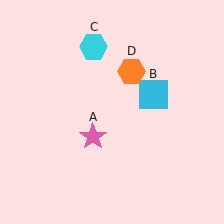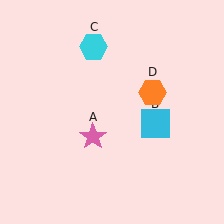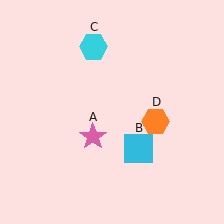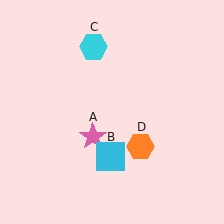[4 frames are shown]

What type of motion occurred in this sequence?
The cyan square (object B), orange hexagon (object D) rotated clockwise around the center of the scene.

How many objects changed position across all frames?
2 objects changed position: cyan square (object B), orange hexagon (object D).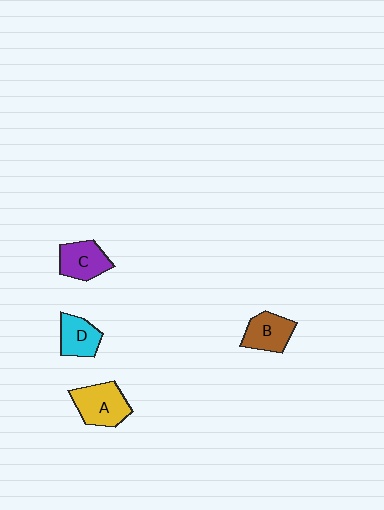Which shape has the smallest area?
Shape D (cyan).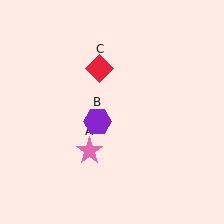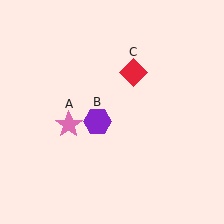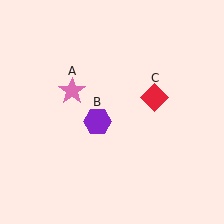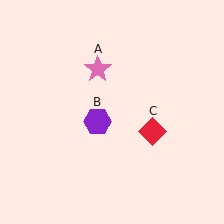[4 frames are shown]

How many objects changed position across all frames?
2 objects changed position: pink star (object A), red diamond (object C).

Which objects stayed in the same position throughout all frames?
Purple hexagon (object B) remained stationary.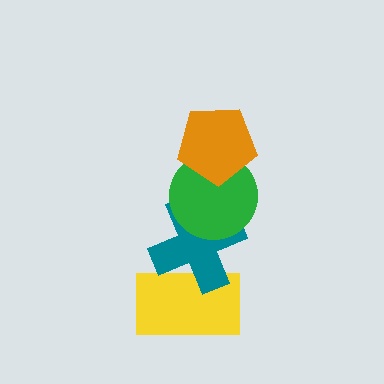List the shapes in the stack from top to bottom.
From top to bottom: the orange pentagon, the green circle, the teal cross, the yellow rectangle.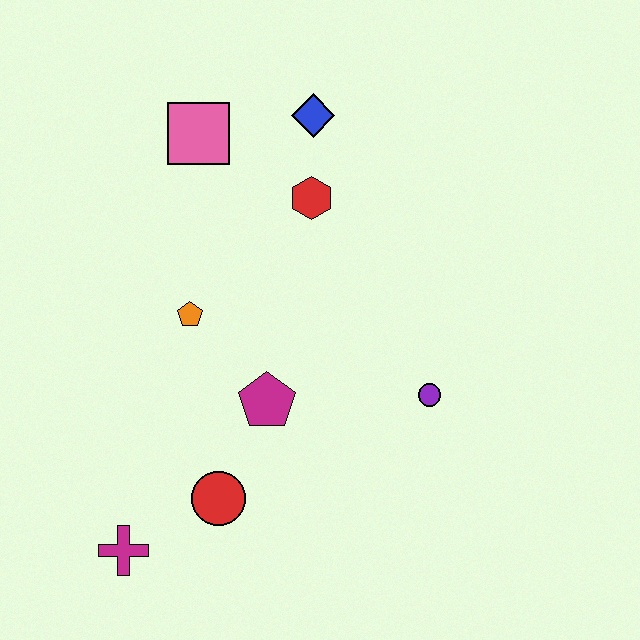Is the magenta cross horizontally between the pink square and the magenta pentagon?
No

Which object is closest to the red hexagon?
The blue diamond is closest to the red hexagon.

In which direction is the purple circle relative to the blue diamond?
The purple circle is below the blue diamond.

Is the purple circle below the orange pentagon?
Yes